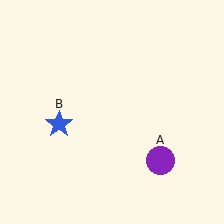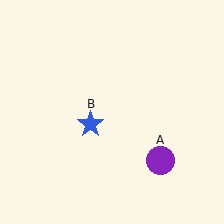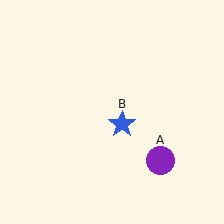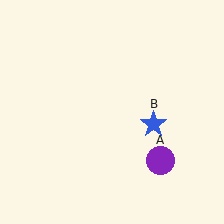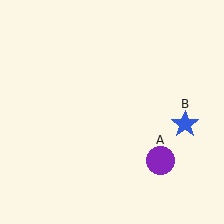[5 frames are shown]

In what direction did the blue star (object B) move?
The blue star (object B) moved right.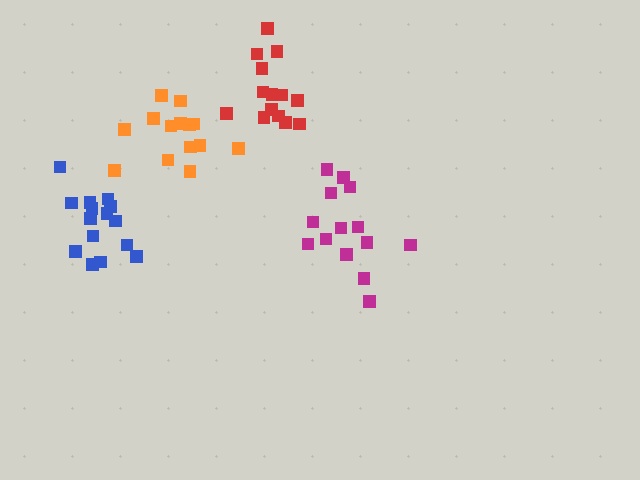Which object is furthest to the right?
The magenta cluster is rightmost.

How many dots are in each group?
Group 1: 15 dots, Group 2: 14 dots, Group 3: 14 dots, Group 4: 14 dots (57 total).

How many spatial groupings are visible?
There are 4 spatial groupings.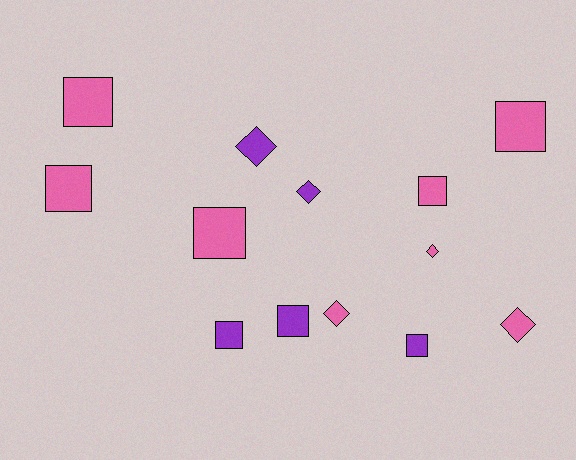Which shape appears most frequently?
Square, with 8 objects.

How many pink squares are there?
There are 5 pink squares.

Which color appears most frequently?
Pink, with 8 objects.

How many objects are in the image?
There are 13 objects.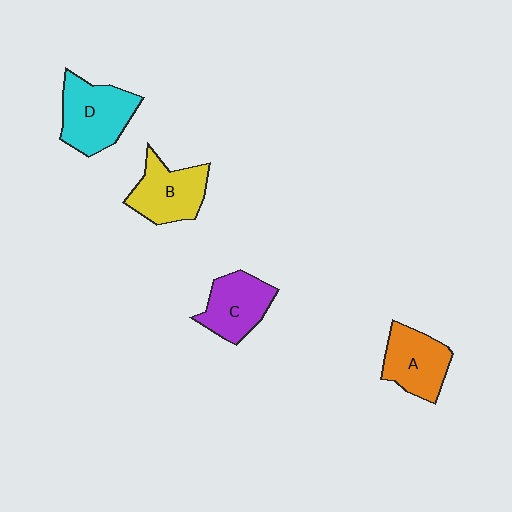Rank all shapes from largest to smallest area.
From largest to smallest: D (cyan), B (yellow), A (orange), C (purple).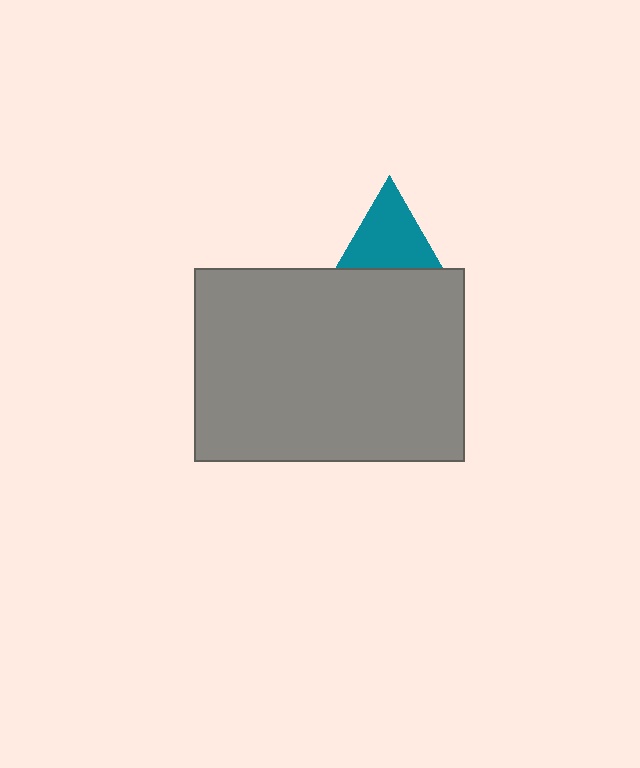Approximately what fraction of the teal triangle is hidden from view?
Roughly 39% of the teal triangle is hidden behind the gray rectangle.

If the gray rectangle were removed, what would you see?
You would see the complete teal triangle.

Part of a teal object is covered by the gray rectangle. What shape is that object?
It is a triangle.